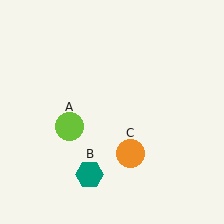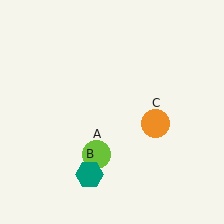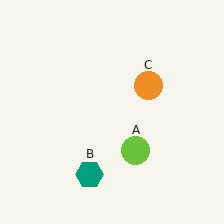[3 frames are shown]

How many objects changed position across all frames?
2 objects changed position: lime circle (object A), orange circle (object C).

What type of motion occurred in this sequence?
The lime circle (object A), orange circle (object C) rotated counterclockwise around the center of the scene.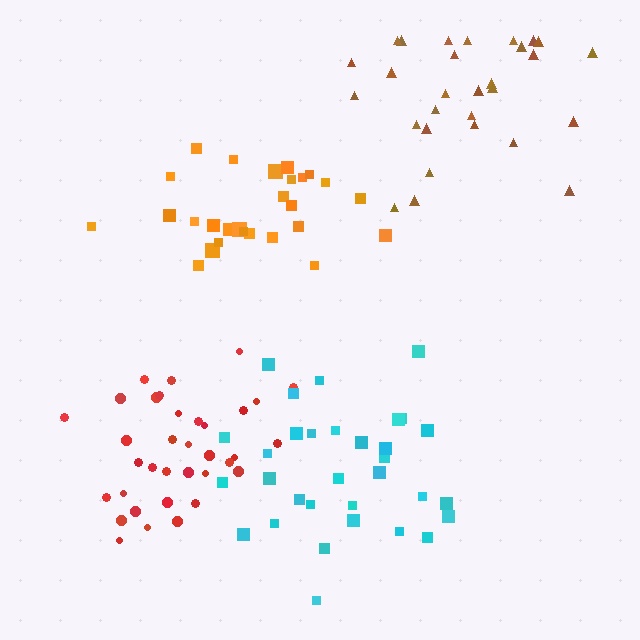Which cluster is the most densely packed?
Red.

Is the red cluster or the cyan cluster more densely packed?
Red.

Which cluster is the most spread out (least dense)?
Brown.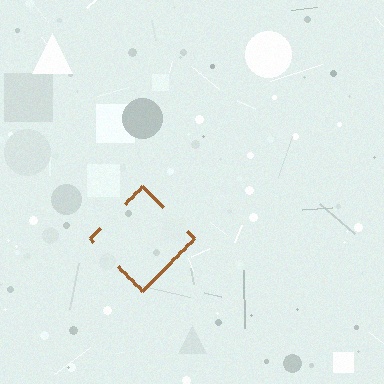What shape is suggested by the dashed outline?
The dashed outline suggests a diamond.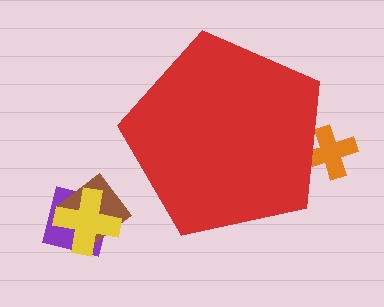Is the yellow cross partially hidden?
No, the yellow cross is fully visible.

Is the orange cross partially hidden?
Yes, the orange cross is partially hidden behind the red pentagon.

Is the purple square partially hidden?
No, the purple square is fully visible.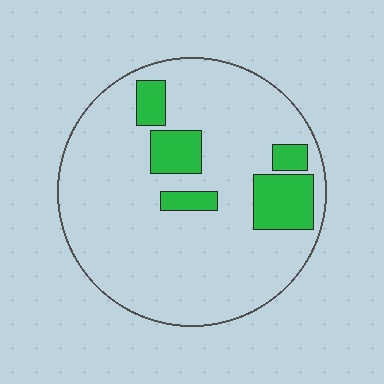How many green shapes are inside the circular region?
5.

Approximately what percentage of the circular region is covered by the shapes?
Approximately 15%.